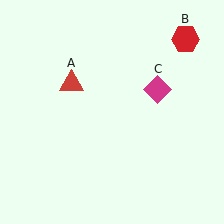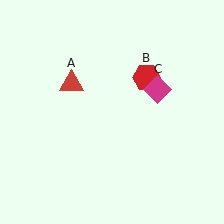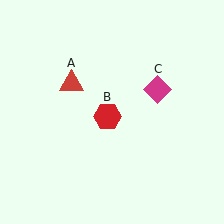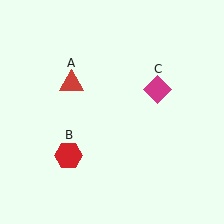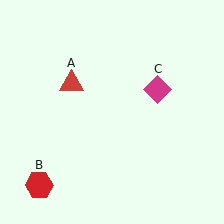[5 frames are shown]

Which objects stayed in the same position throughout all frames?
Red triangle (object A) and magenta diamond (object C) remained stationary.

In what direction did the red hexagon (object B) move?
The red hexagon (object B) moved down and to the left.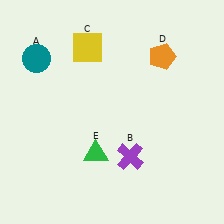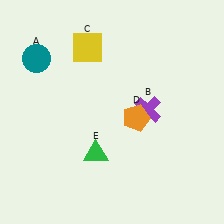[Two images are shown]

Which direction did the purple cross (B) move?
The purple cross (B) moved up.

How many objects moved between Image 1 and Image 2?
2 objects moved between the two images.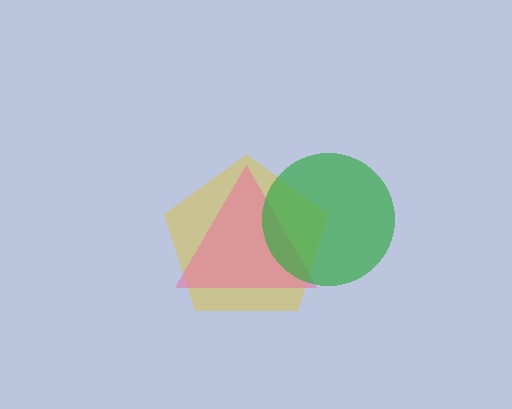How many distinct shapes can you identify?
There are 3 distinct shapes: a yellow pentagon, a pink triangle, a green circle.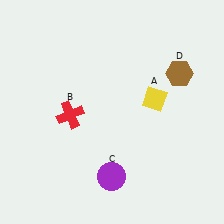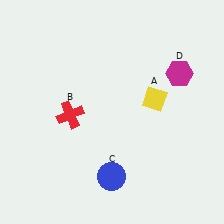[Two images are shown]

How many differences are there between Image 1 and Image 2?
There are 2 differences between the two images.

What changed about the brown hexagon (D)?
In Image 1, D is brown. In Image 2, it changed to magenta.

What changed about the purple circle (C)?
In Image 1, C is purple. In Image 2, it changed to blue.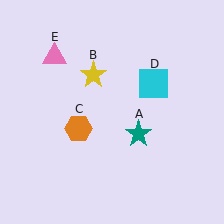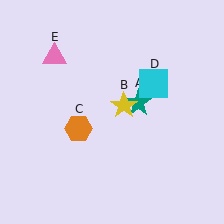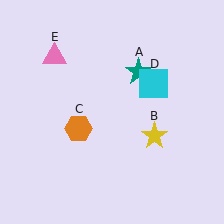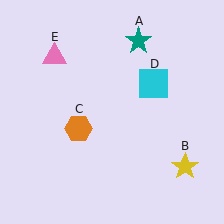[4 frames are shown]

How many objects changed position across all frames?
2 objects changed position: teal star (object A), yellow star (object B).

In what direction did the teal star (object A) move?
The teal star (object A) moved up.